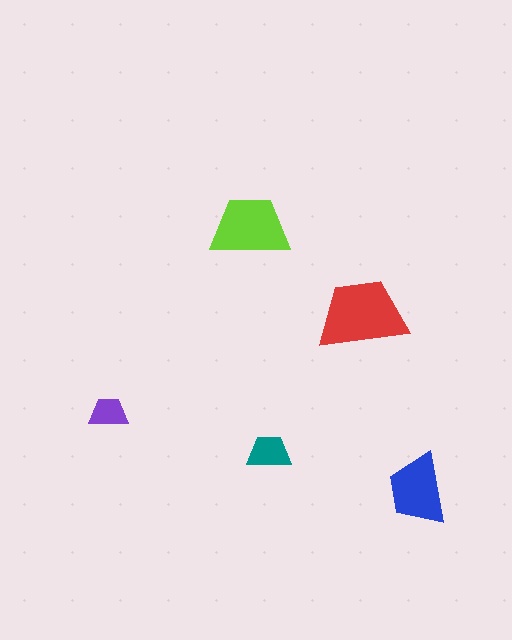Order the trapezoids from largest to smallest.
the red one, the lime one, the blue one, the teal one, the purple one.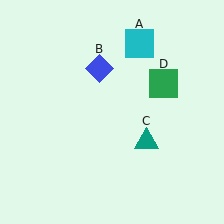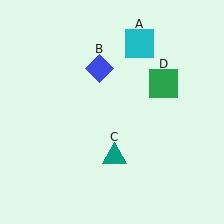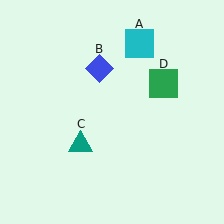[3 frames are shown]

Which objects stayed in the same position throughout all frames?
Cyan square (object A) and blue diamond (object B) and green square (object D) remained stationary.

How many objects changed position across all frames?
1 object changed position: teal triangle (object C).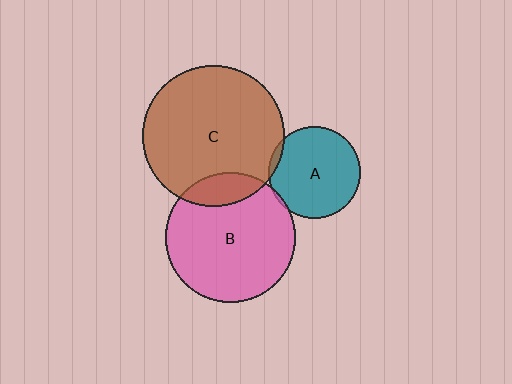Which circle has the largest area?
Circle C (brown).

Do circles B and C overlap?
Yes.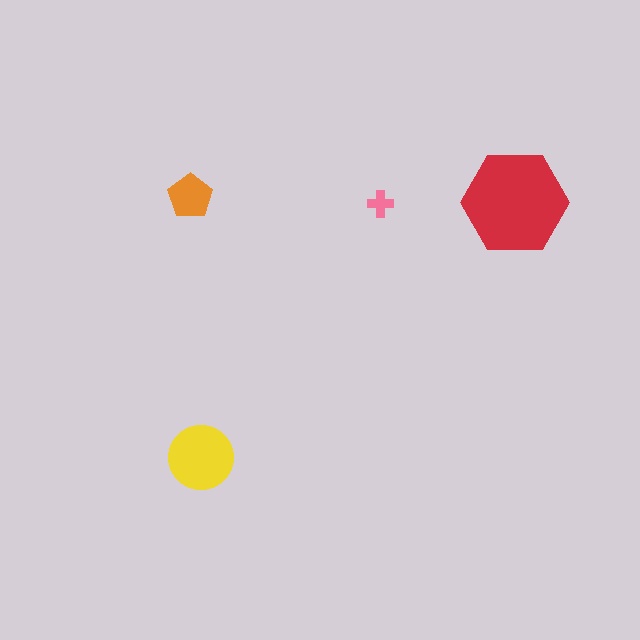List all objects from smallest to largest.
The pink cross, the orange pentagon, the yellow circle, the red hexagon.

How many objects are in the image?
There are 4 objects in the image.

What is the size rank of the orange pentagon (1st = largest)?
3rd.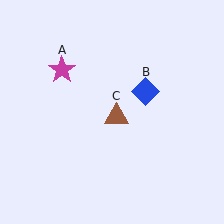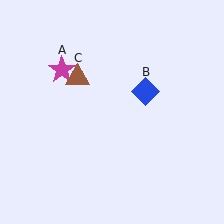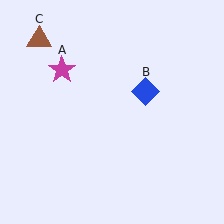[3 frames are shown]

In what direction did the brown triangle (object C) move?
The brown triangle (object C) moved up and to the left.